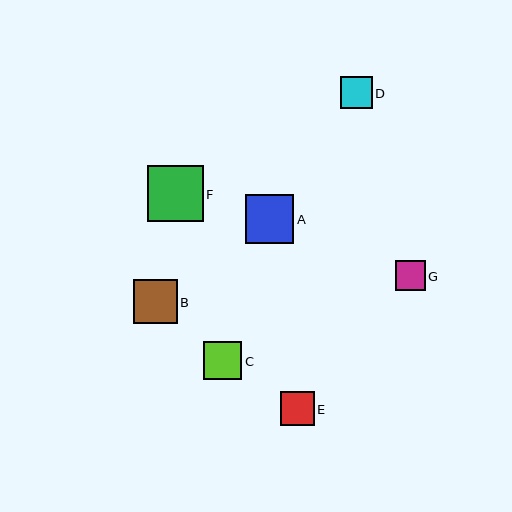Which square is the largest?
Square F is the largest with a size of approximately 56 pixels.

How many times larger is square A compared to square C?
Square A is approximately 1.3 times the size of square C.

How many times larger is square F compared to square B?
Square F is approximately 1.3 times the size of square B.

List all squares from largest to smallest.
From largest to smallest: F, A, B, C, E, D, G.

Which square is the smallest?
Square G is the smallest with a size of approximately 30 pixels.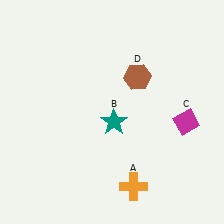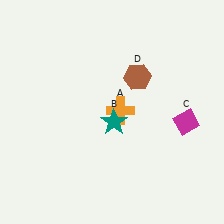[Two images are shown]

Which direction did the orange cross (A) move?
The orange cross (A) moved up.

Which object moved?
The orange cross (A) moved up.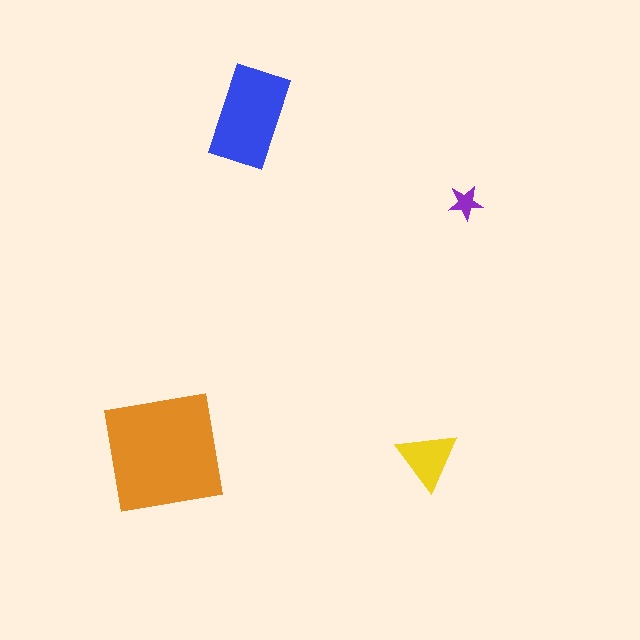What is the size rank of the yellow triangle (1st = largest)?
3rd.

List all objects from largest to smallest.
The orange square, the blue rectangle, the yellow triangle, the purple star.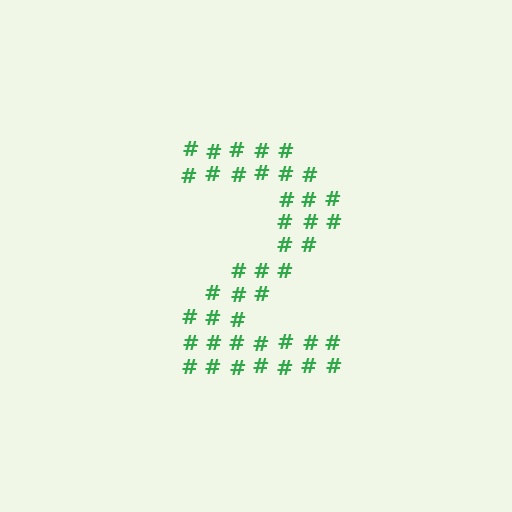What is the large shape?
The large shape is the digit 2.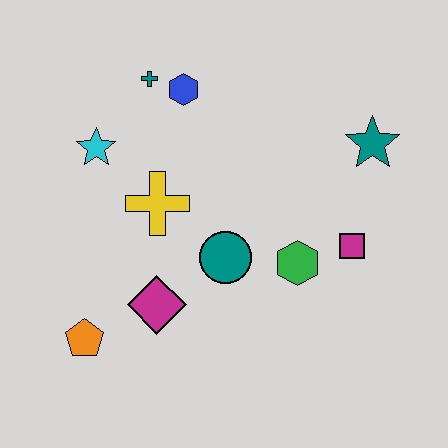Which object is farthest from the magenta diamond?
The teal star is farthest from the magenta diamond.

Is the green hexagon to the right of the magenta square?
No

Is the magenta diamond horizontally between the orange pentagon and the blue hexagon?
Yes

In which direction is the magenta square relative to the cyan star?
The magenta square is to the right of the cyan star.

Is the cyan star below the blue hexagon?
Yes